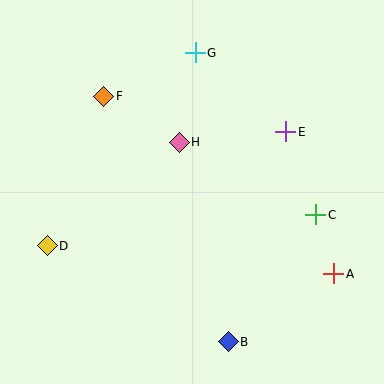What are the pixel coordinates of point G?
Point G is at (195, 53).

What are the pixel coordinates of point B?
Point B is at (228, 342).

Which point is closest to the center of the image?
Point H at (179, 142) is closest to the center.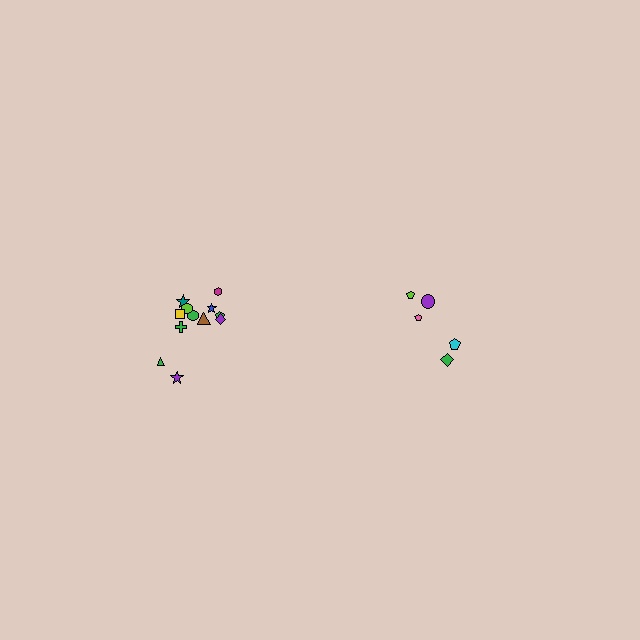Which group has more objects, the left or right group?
The left group.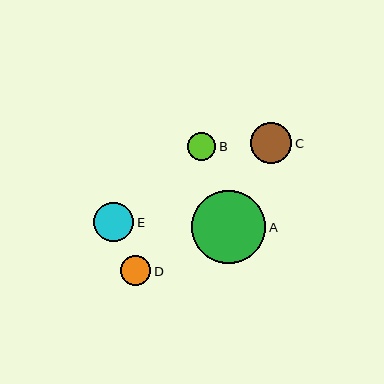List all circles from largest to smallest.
From largest to smallest: A, C, E, D, B.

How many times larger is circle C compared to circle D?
Circle C is approximately 1.4 times the size of circle D.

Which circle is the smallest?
Circle B is the smallest with a size of approximately 29 pixels.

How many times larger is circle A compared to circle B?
Circle A is approximately 2.6 times the size of circle B.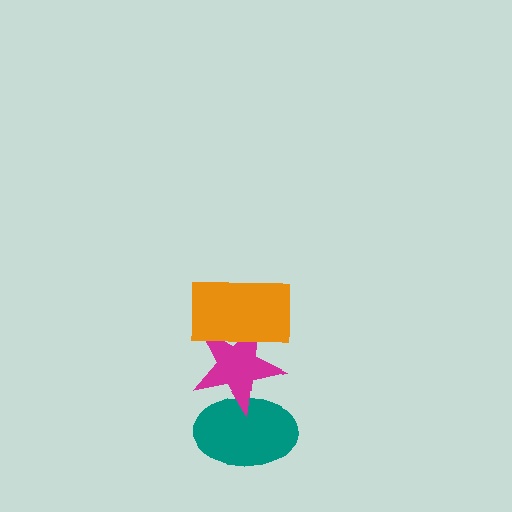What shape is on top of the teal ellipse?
The magenta star is on top of the teal ellipse.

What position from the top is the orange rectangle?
The orange rectangle is 1st from the top.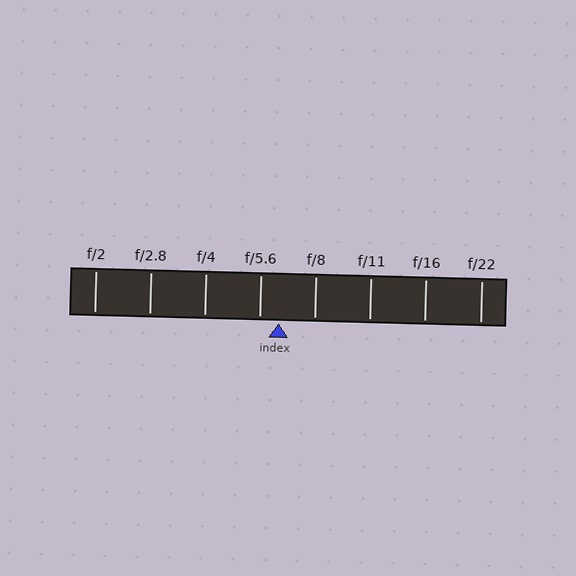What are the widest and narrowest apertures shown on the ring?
The widest aperture shown is f/2 and the narrowest is f/22.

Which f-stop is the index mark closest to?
The index mark is closest to f/5.6.